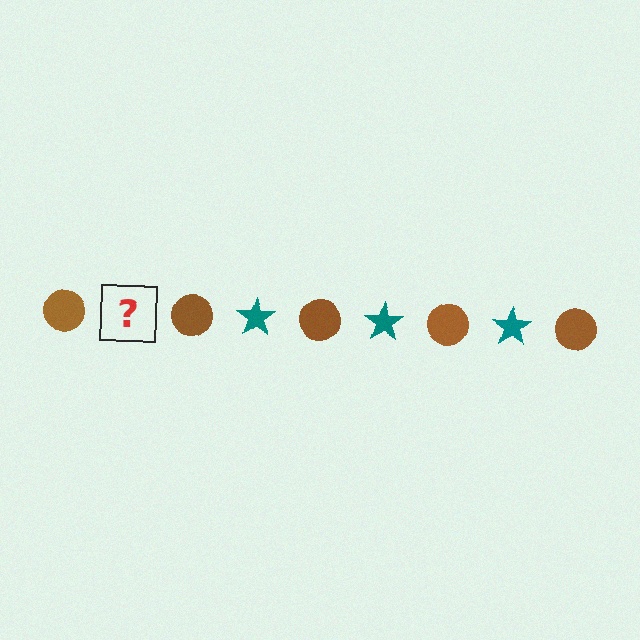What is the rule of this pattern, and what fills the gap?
The rule is that the pattern alternates between brown circle and teal star. The gap should be filled with a teal star.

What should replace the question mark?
The question mark should be replaced with a teal star.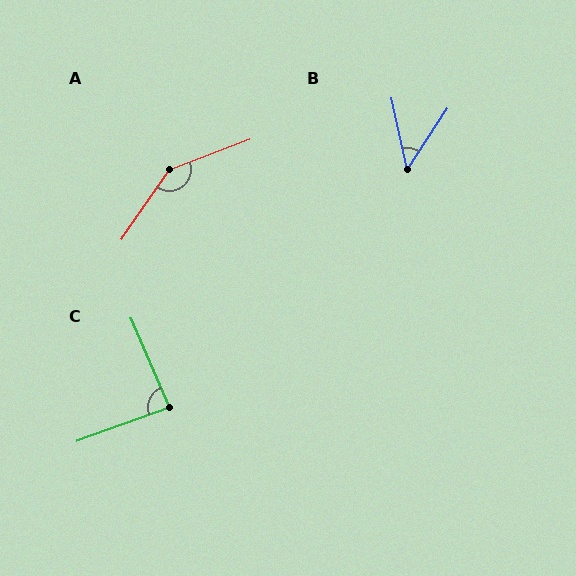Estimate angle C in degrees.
Approximately 87 degrees.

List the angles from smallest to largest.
B (45°), C (87°), A (145°).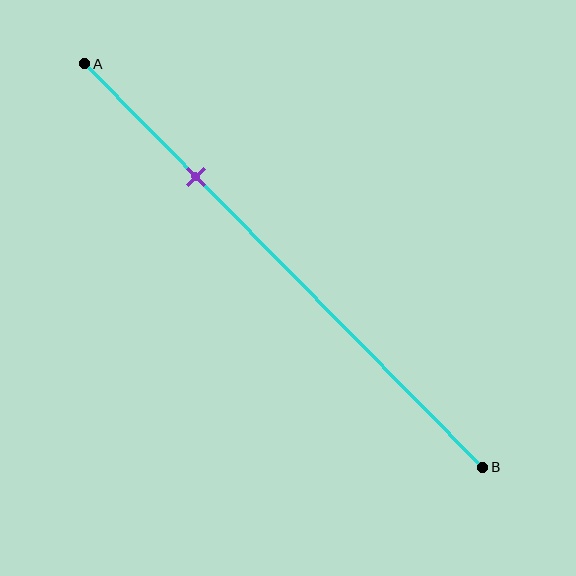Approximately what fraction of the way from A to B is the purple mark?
The purple mark is approximately 30% of the way from A to B.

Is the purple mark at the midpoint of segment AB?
No, the mark is at about 30% from A, not at the 50% midpoint.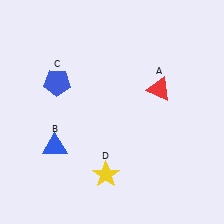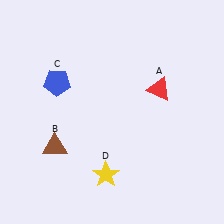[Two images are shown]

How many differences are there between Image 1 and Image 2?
There is 1 difference between the two images.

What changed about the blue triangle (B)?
In Image 1, B is blue. In Image 2, it changed to brown.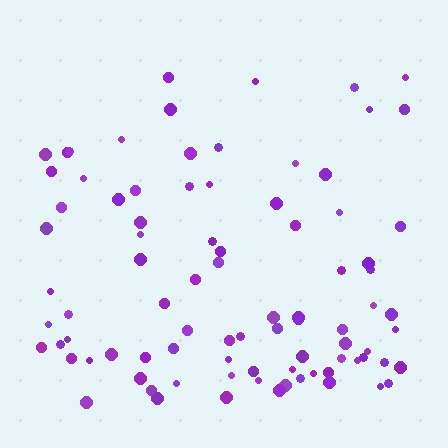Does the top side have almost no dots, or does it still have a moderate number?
Still a moderate number, just noticeably fewer than the bottom.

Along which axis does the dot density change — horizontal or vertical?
Vertical.